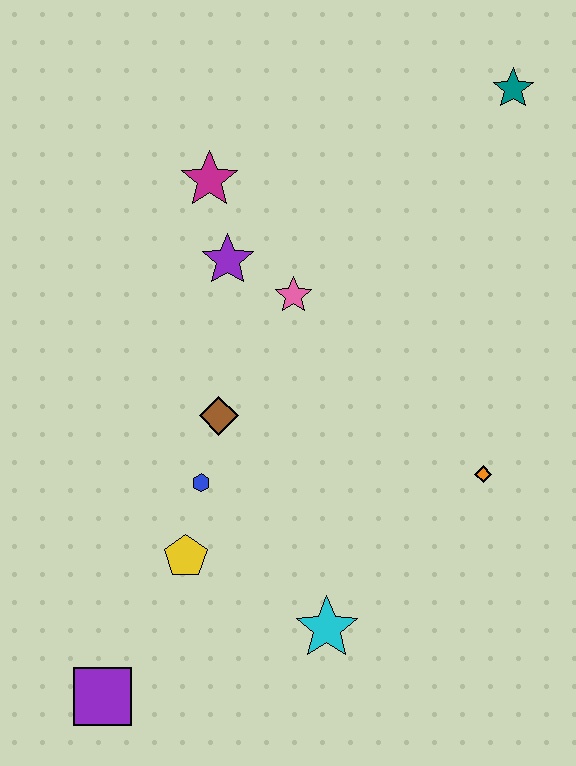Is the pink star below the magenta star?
Yes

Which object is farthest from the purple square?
The teal star is farthest from the purple square.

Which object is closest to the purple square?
The yellow pentagon is closest to the purple square.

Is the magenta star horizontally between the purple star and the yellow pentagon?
Yes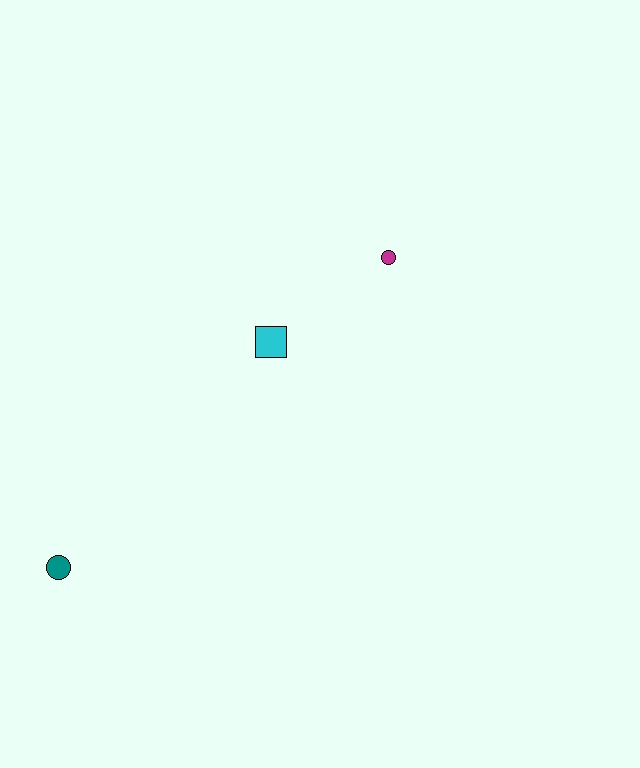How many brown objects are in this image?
There are no brown objects.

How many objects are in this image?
There are 3 objects.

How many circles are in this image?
There are 2 circles.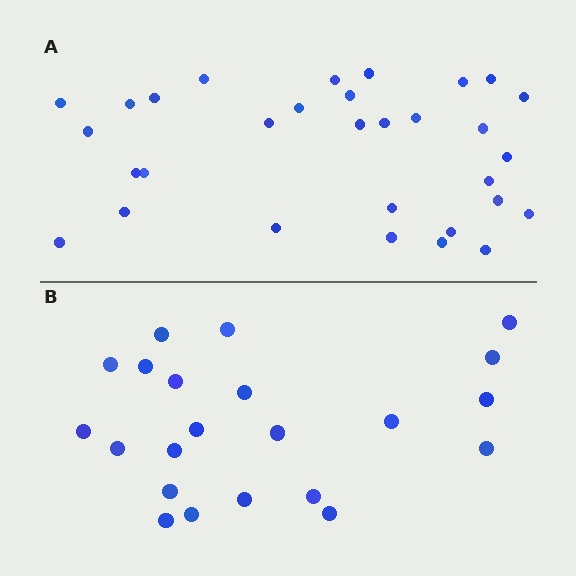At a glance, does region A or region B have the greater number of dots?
Region A (the top region) has more dots.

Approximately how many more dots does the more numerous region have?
Region A has roughly 8 or so more dots than region B.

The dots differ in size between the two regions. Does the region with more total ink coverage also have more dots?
No. Region B has more total ink coverage because its dots are larger, but region A actually contains more individual dots. Total area can be misleading — the number of items is what matters here.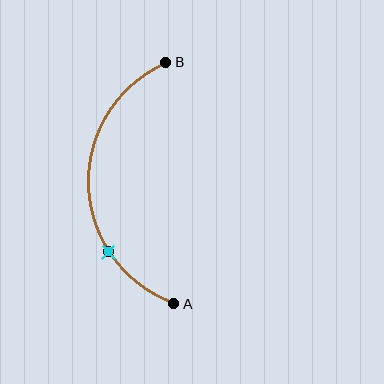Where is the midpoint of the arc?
The arc midpoint is the point on the curve farthest from the straight line joining A and B. It sits to the left of that line.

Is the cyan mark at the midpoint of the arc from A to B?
No. The cyan mark lies on the arc but is closer to endpoint A. The arc midpoint would be at the point on the curve equidistant along the arc from both A and B.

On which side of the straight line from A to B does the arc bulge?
The arc bulges to the left of the straight line connecting A and B.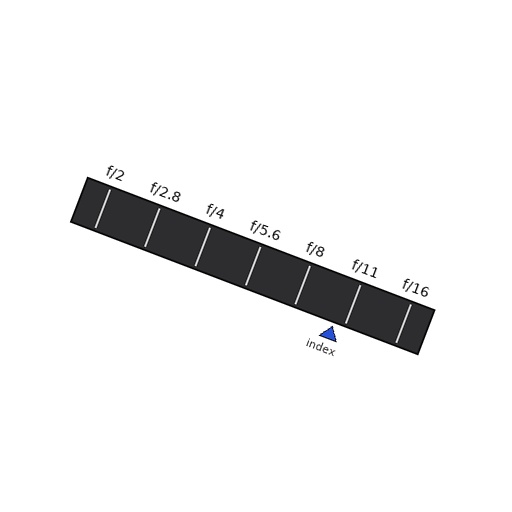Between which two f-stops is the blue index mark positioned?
The index mark is between f/8 and f/11.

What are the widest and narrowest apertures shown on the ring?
The widest aperture shown is f/2 and the narrowest is f/16.